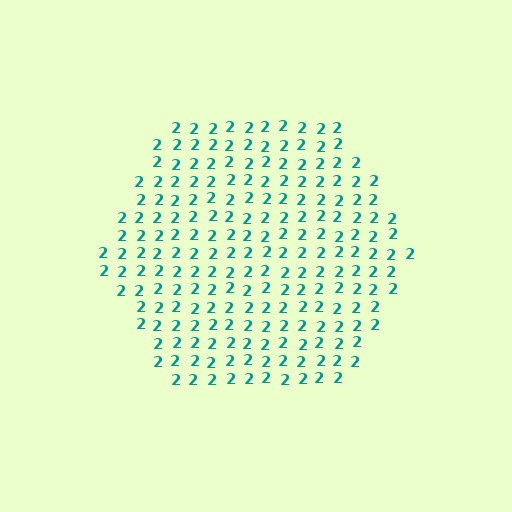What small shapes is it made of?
It is made of small digit 2's.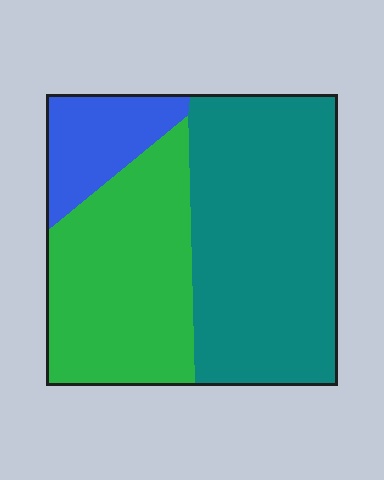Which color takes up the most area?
Teal, at roughly 50%.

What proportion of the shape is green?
Green takes up about three eighths (3/8) of the shape.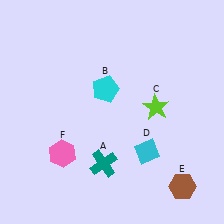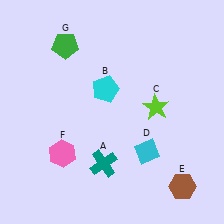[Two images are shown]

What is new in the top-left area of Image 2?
A green pentagon (G) was added in the top-left area of Image 2.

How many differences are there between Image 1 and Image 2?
There is 1 difference between the two images.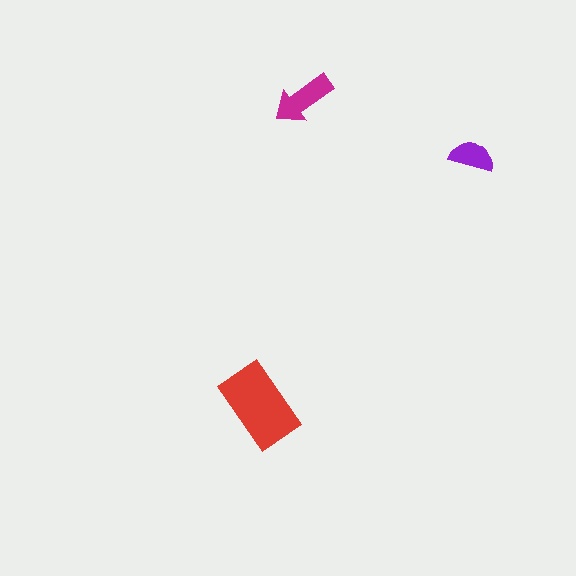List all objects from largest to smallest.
The red rectangle, the magenta arrow, the purple semicircle.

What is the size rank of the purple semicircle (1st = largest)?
3rd.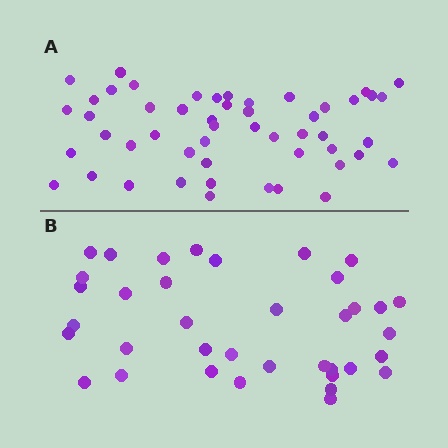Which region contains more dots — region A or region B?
Region A (the top region) has more dots.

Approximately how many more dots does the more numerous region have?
Region A has approximately 15 more dots than region B.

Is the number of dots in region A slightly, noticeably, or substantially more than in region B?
Region A has noticeably more, but not dramatically so. The ratio is roughly 1.4 to 1.